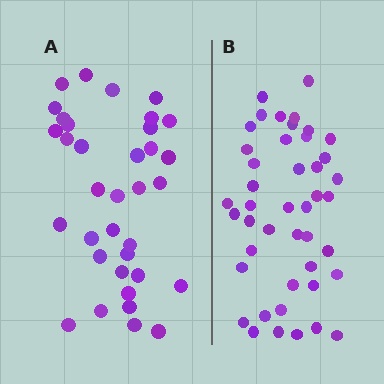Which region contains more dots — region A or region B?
Region B (the right region) has more dots.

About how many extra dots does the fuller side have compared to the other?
Region B has roughly 8 or so more dots than region A.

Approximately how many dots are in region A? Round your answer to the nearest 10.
About 40 dots. (The exact count is 35, which rounds to 40.)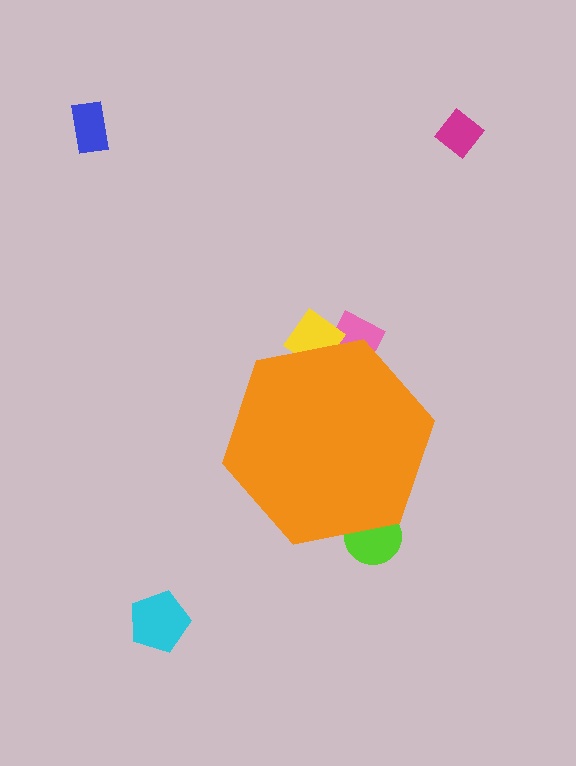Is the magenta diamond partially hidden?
No, the magenta diamond is fully visible.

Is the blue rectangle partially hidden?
No, the blue rectangle is fully visible.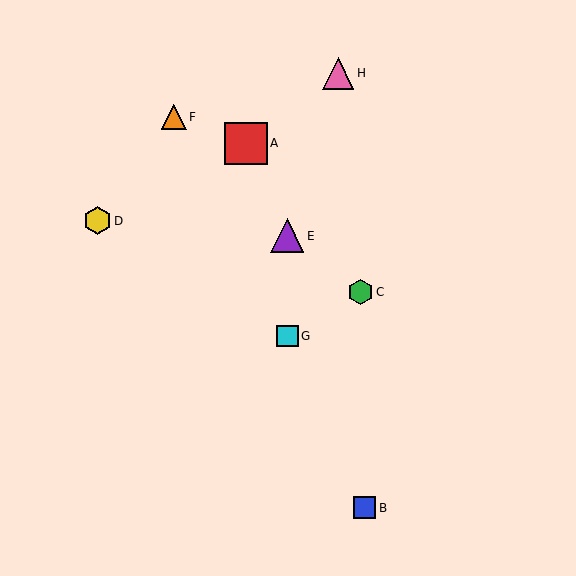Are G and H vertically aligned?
No, G is at x≈287 and H is at x≈338.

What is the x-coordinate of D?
Object D is at x≈97.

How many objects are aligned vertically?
2 objects (E, G) are aligned vertically.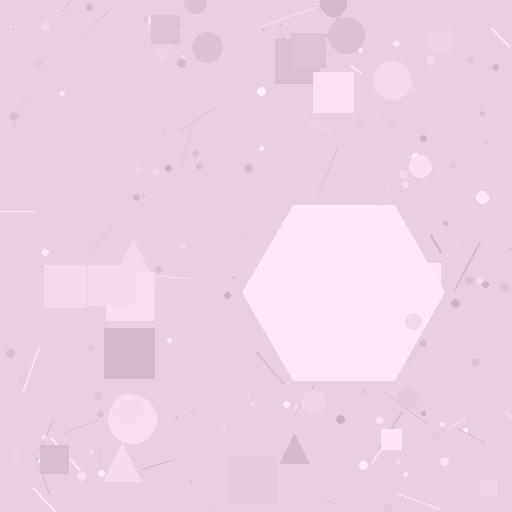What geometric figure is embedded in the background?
A hexagon is embedded in the background.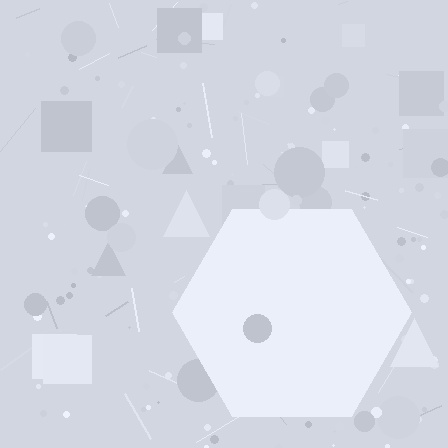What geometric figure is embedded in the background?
A hexagon is embedded in the background.